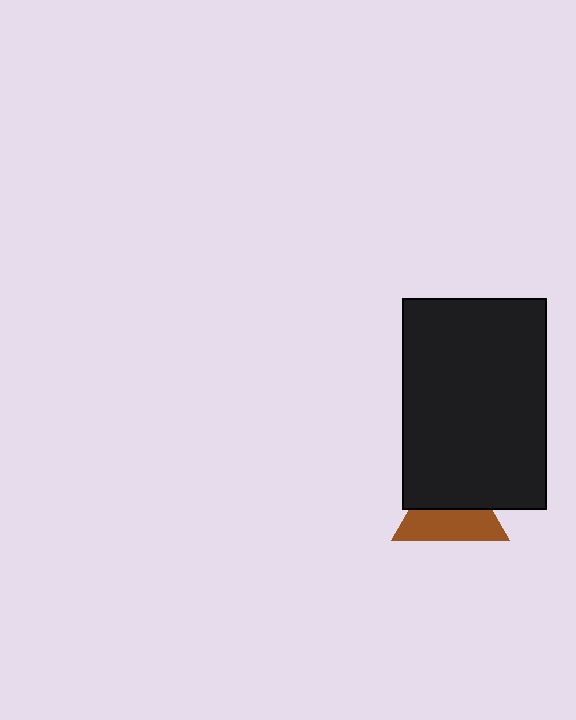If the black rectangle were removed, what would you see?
You would see the complete brown triangle.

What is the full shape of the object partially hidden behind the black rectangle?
The partially hidden object is a brown triangle.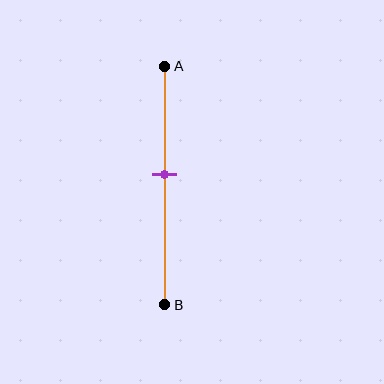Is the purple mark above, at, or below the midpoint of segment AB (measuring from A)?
The purple mark is above the midpoint of segment AB.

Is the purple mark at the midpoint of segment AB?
No, the mark is at about 45% from A, not at the 50% midpoint.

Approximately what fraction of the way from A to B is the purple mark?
The purple mark is approximately 45% of the way from A to B.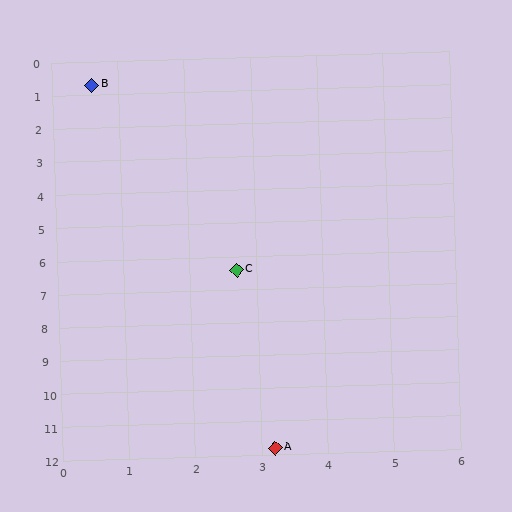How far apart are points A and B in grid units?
Points A and B are about 11.4 grid units apart.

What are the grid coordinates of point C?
Point C is at approximately (2.7, 6.4).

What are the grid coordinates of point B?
Point B is at approximately (0.6, 0.7).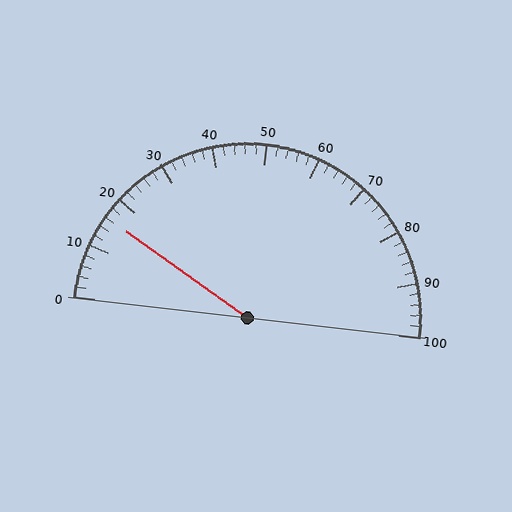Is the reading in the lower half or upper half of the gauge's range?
The reading is in the lower half of the range (0 to 100).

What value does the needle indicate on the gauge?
The needle indicates approximately 16.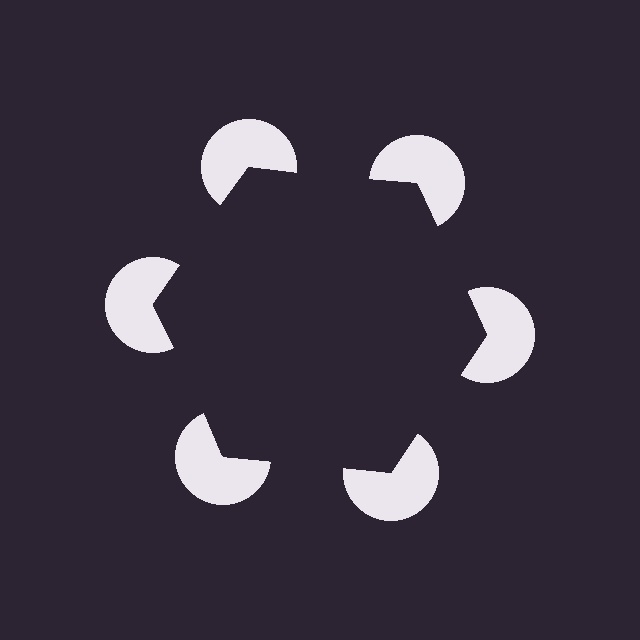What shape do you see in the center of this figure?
An illusory hexagon — its edges are inferred from the aligned wedge cuts in the pac-man discs, not physically drawn.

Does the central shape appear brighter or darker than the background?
It typically appears slightly darker than the background, even though no actual brightness change is drawn.